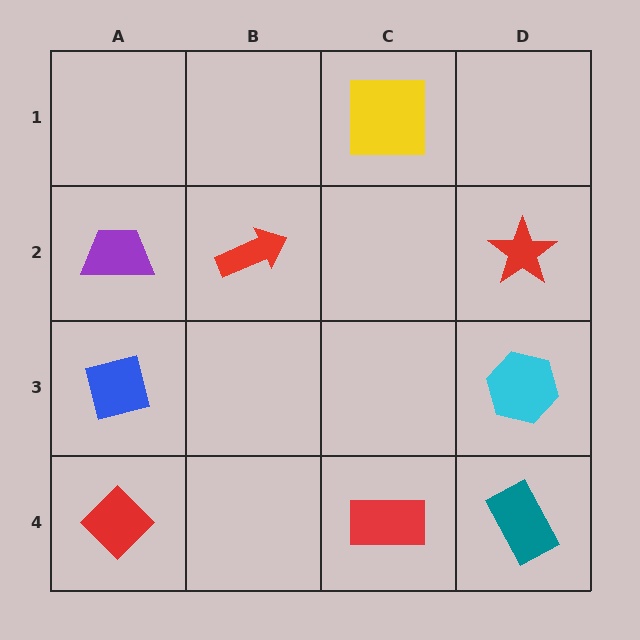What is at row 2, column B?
A red arrow.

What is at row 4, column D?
A teal rectangle.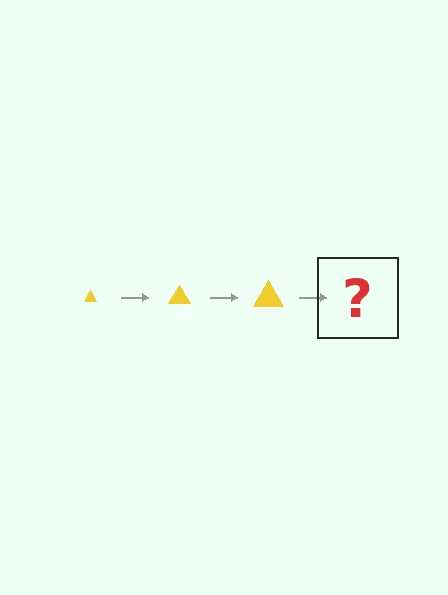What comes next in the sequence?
The next element should be a yellow triangle, larger than the previous one.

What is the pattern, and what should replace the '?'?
The pattern is that the triangle gets progressively larger each step. The '?' should be a yellow triangle, larger than the previous one.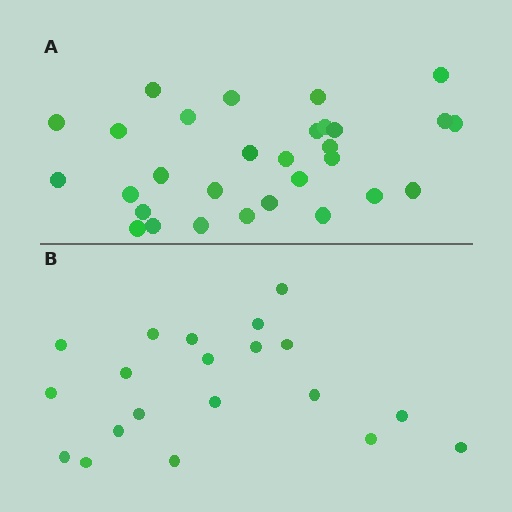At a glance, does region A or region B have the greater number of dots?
Region A (the top region) has more dots.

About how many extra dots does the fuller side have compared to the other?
Region A has roughly 10 or so more dots than region B.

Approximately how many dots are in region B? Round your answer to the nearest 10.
About 20 dots.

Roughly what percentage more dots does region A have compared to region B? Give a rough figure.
About 50% more.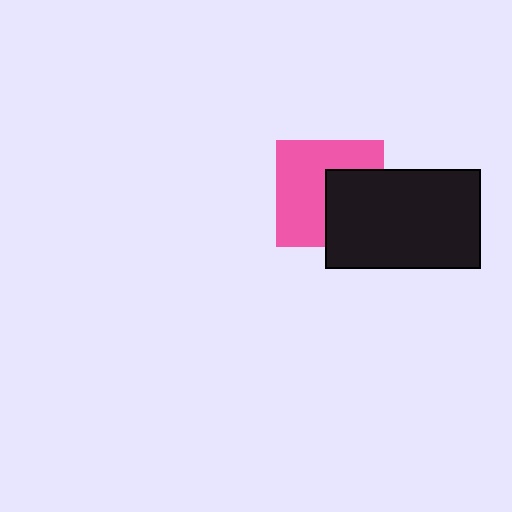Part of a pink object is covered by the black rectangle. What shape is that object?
It is a square.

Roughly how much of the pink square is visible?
About half of it is visible (roughly 61%).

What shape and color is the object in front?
The object in front is a black rectangle.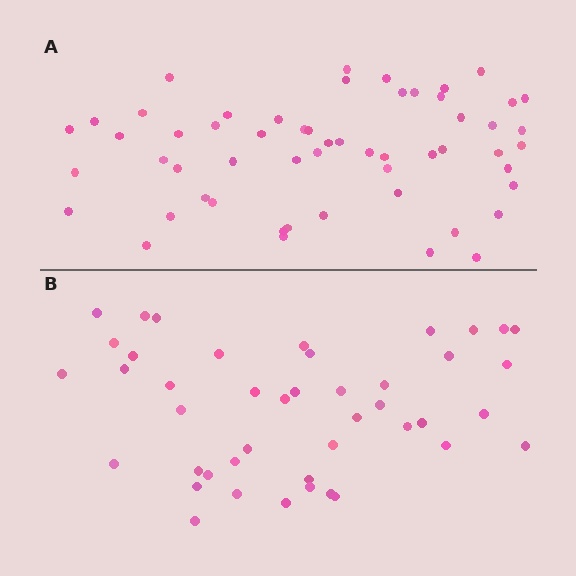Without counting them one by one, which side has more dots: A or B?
Region A (the top region) has more dots.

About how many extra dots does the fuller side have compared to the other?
Region A has roughly 12 or so more dots than region B.